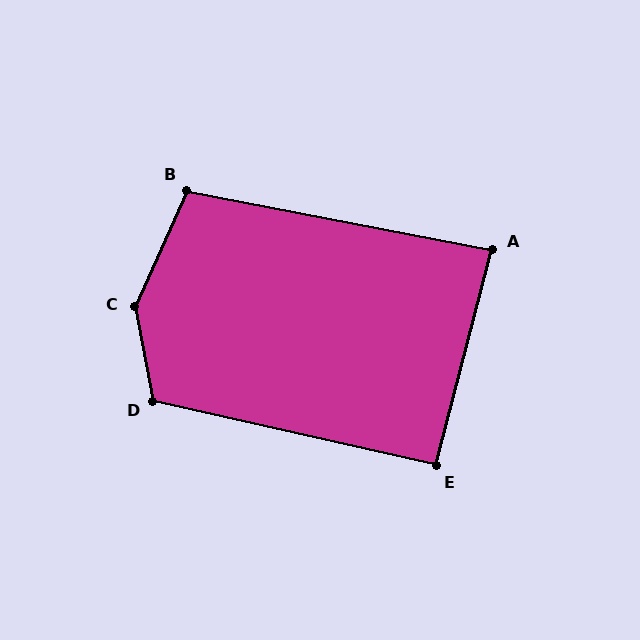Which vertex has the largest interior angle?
C, at approximately 145 degrees.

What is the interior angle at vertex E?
Approximately 92 degrees (approximately right).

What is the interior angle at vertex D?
Approximately 114 degrees (obtuse).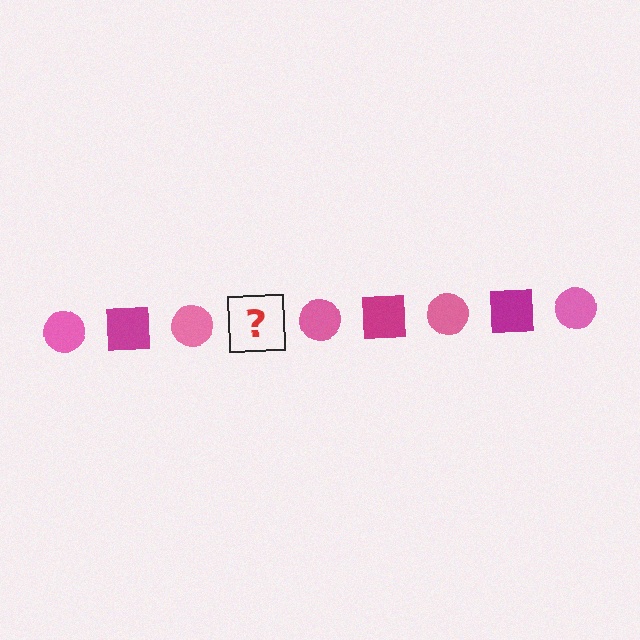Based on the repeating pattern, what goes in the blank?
The blank should be a magenta square.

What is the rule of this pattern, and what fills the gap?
The rule is that the pattern alternates between pink circle and magenta square. The gap should be filled with a magenta square.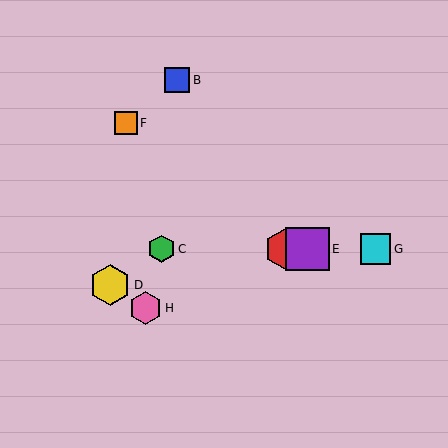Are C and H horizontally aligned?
No, C is at y≈249 and H is at y≈308.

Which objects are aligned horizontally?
Objects A, C, E, G are aligned horizontally.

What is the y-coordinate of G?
Object G is at y≈249.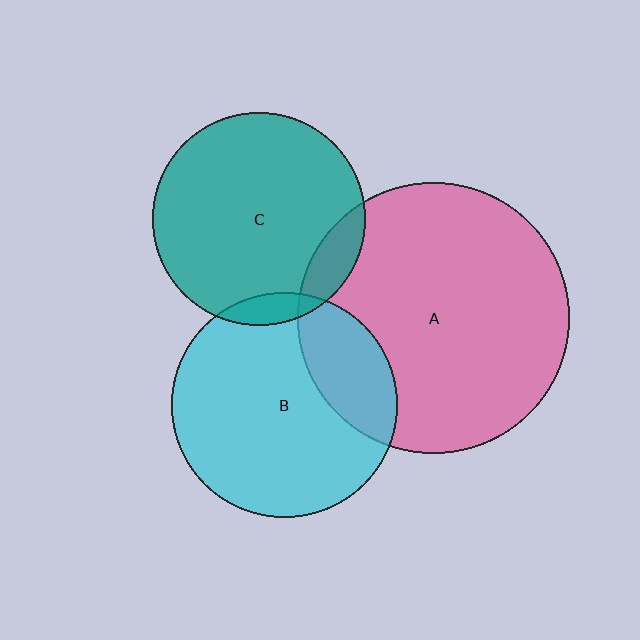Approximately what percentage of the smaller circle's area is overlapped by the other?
Approximately 10%.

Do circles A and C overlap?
Yes.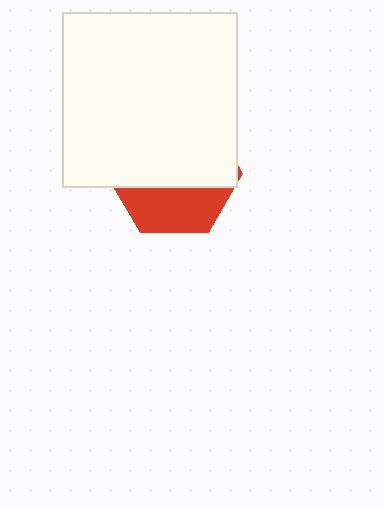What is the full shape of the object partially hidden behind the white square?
The partially hidden object is a red hexagon.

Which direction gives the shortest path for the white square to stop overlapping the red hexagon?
Moving up gives the shortest separation.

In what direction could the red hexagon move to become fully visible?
The red hexagon could move down. That would shift it out from behind the white square entirely.